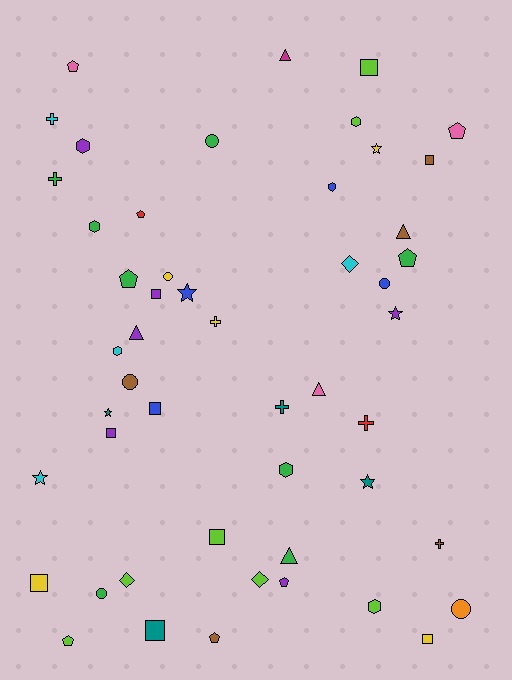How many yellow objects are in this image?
There are 5 yellow objects.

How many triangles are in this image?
There are 5 triangles.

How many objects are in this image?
There are 50 objects.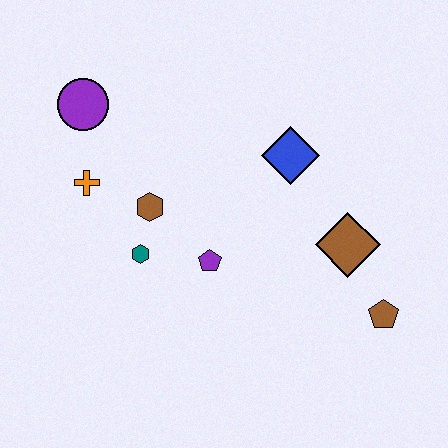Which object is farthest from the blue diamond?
The purple circle is farthest from the blue diamond.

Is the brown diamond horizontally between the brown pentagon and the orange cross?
Yes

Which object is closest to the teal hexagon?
The brown hexagon is closest to the teal hexagon.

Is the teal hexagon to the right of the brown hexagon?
No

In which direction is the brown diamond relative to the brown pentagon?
The brown diamond is above the brown pentagon.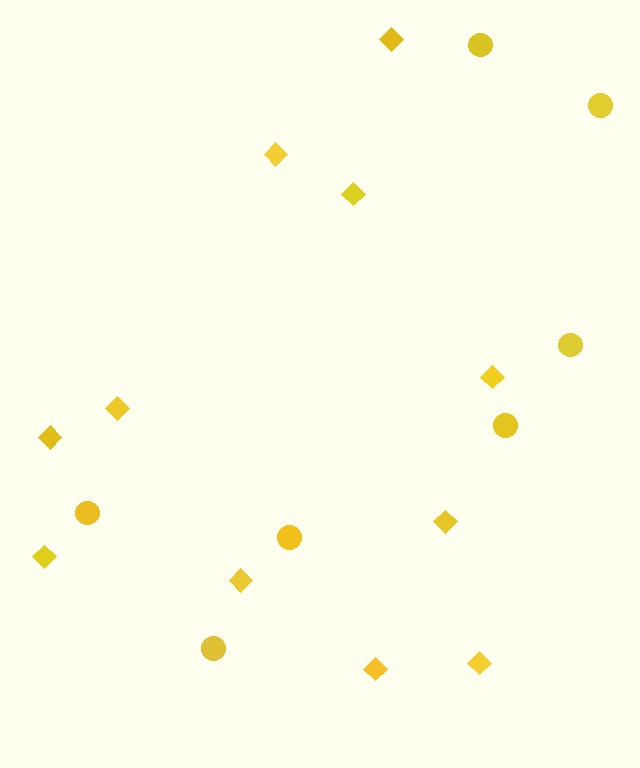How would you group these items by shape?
There are 2 groups: one group of diamonds (11) and one group of circles (7).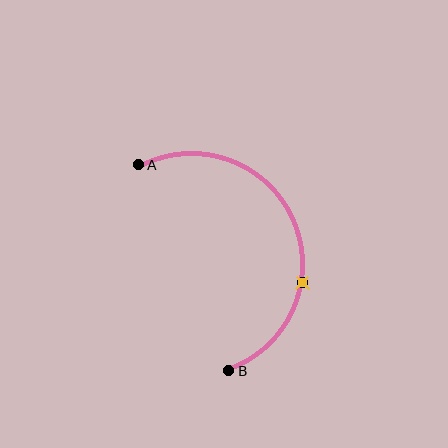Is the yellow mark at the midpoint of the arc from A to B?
No. The yellow mark lies on the arc but is closer to endpoint B. The arc midpoint would be at the point on the curve equidistant along the arc from both A and B.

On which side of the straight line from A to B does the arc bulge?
The arc bulges to the right of the straight line connecting A and B.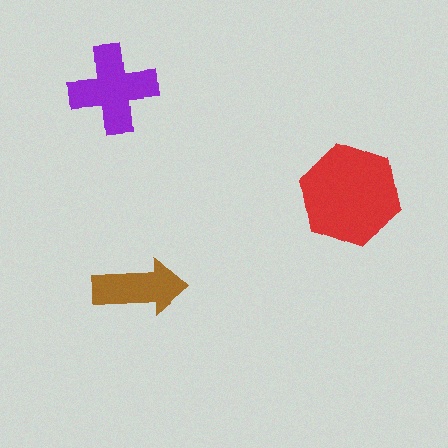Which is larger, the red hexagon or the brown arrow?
The red hexagon.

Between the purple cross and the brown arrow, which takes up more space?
The purple cross.